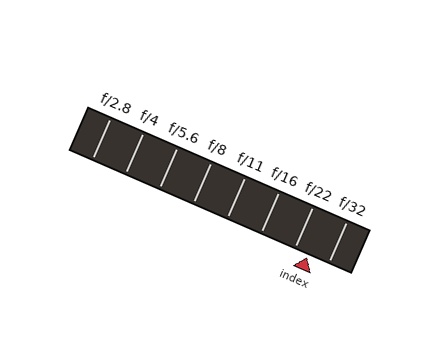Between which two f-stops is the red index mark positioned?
The index mark is between f/22 and f/32.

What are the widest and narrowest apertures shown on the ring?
The widest aperture shown is f/2.8 and the narrowest is f/32.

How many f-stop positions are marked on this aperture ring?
There are 8 f-stop positions marked.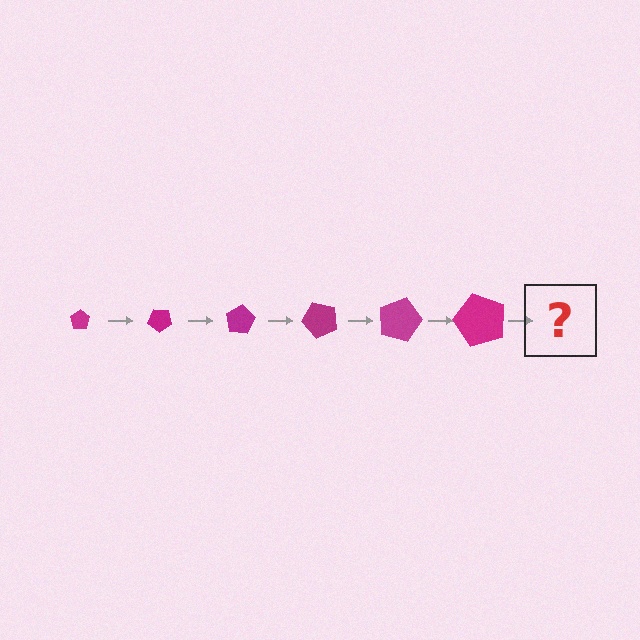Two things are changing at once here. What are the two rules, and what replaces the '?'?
The two rules are that the pentagon grows larger each step and it rotates 40 degrees each step. The '?' should be a pentagon, larger than the previous one and rotated 240 degrees from the start.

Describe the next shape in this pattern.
It should be a pentagon, larger than the previous one and rotated 240 degrees from the start.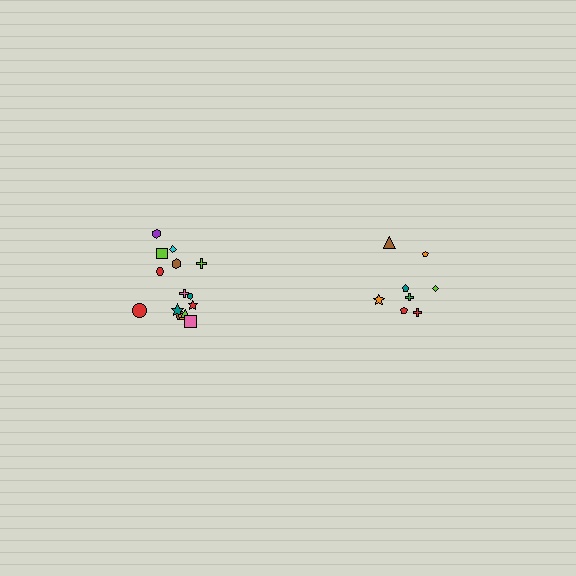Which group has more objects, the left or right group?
The left group.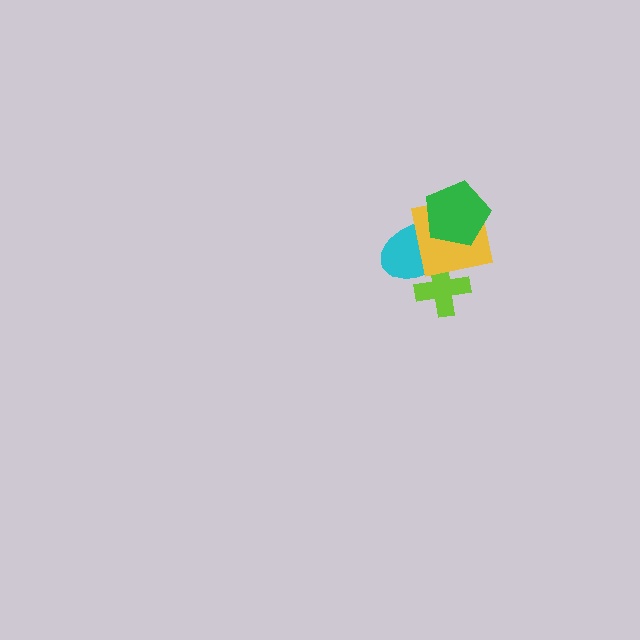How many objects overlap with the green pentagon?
2 objects overlap with the green pentagon.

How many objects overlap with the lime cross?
2 objects overlap with the lime cross.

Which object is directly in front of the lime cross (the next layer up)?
The cyan ellipse is directly in front of the lime cross.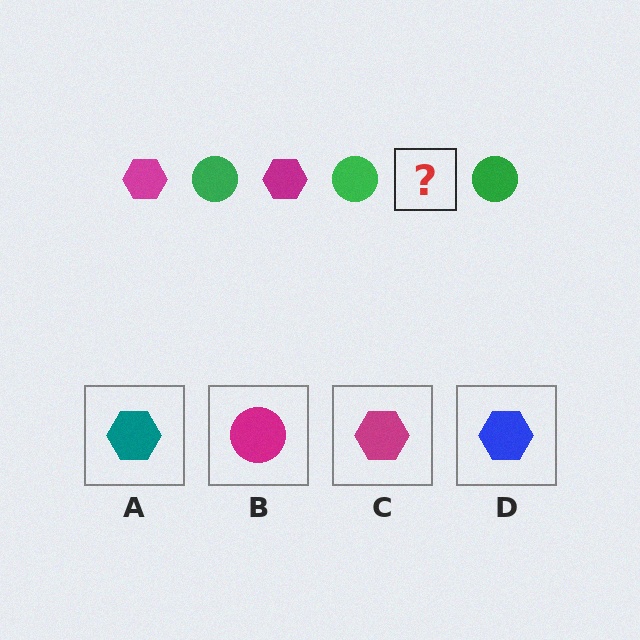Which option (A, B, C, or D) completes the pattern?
C.